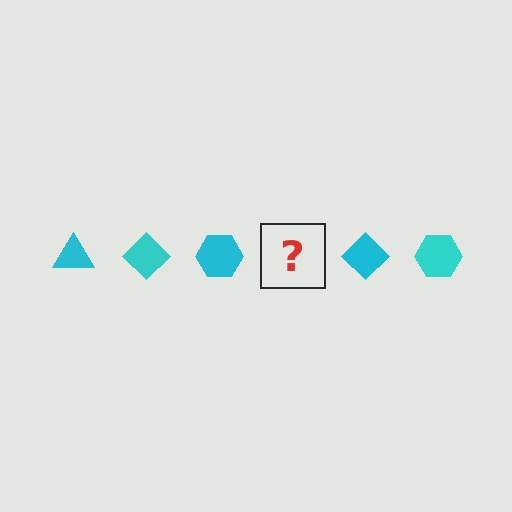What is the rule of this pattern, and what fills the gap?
The rule is that the pattern cycles through triangle, diamond, hexagon shapes in cyan. The gap should be filled with a cyan triangle.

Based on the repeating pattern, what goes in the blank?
The blank should be a cyan triangle.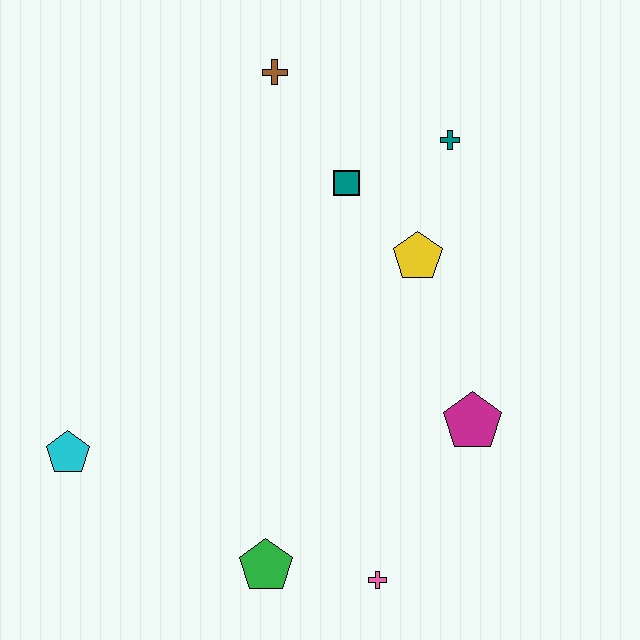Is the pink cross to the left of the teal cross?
Yes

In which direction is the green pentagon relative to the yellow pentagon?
The green pentagon is below the yellow pentagon.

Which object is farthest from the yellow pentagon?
The cyan pentagon is farthest from the yellow pentagon.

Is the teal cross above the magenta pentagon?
Yes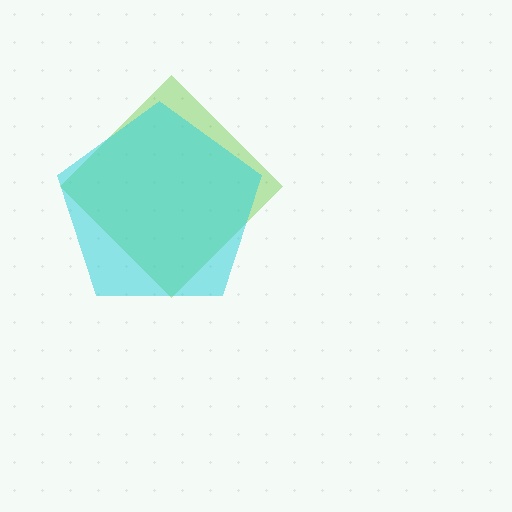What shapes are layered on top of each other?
The layered shapes are: a lime diamond, a cyan pentagon.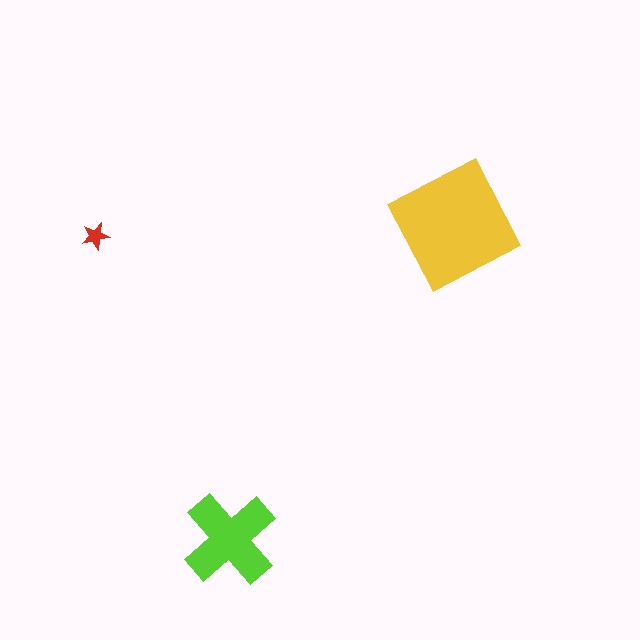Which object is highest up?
The yellow square is topmost.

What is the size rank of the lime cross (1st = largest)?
2nd.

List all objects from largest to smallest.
The yellow square, the lime cross, the red star.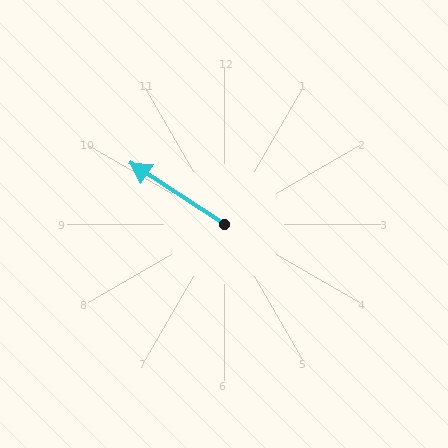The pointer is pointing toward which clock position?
Roughly 10 o'clock.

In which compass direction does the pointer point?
Northwest.